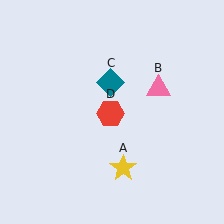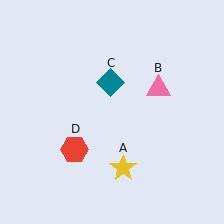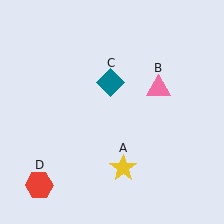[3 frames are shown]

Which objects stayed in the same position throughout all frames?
Yellow star (object A) and pink triangle (object B) and teal diamond (object C) remained stationary.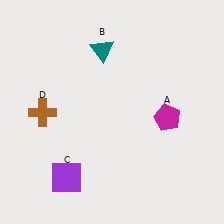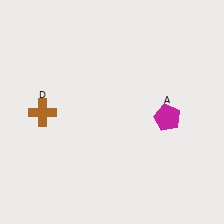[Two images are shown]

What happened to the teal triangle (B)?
The teal triangle (B) was removed in Image 2. It was in the top-left area of Image 1.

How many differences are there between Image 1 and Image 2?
There are 2 differences between the two images.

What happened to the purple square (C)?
The purple square (C) was removed in Image 2. It was in the bottom-left area of Image 1.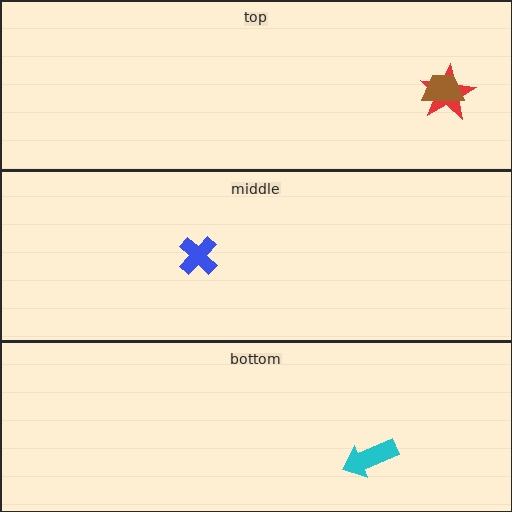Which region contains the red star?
The top region.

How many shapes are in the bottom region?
1.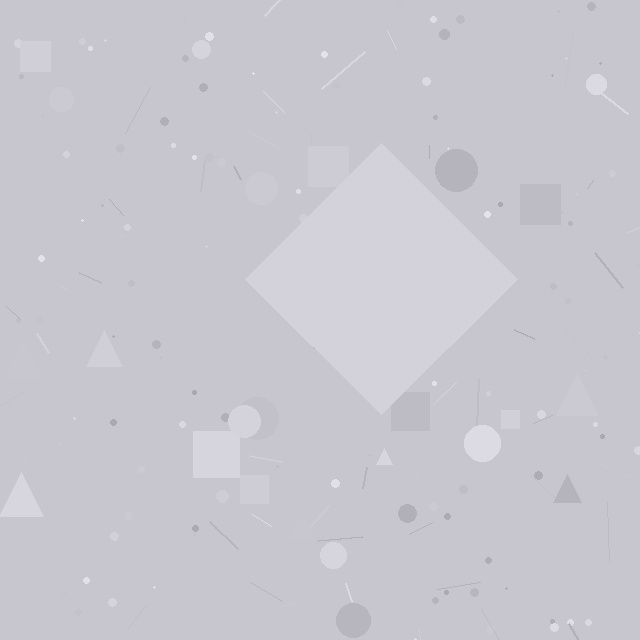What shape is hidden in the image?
A diamond is hidden in the image.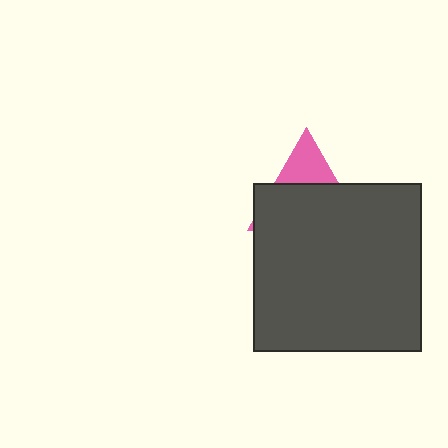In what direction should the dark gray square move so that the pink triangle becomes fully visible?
The dark gray square should move down. That is the shortest direction to clear the overlap and leave the pink triangle fully visible.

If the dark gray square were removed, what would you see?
You would see the complete pink triangle.